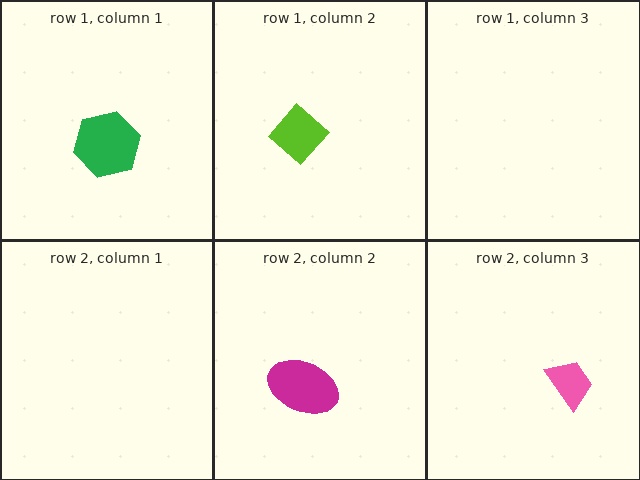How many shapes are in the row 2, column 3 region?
1.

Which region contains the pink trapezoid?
The row 2, column 3 region.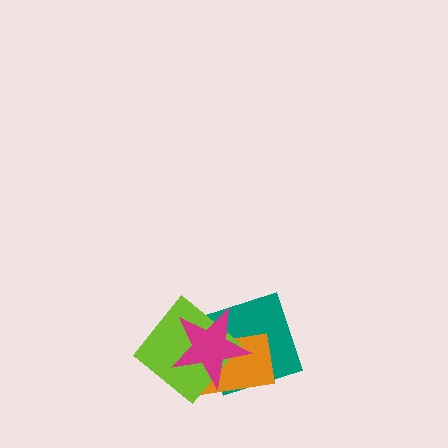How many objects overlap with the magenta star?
3 objects overlap with the magenta star.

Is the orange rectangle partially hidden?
Yes, it is partially covered by another shape.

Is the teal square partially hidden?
Yes, it is partially covered by another shape.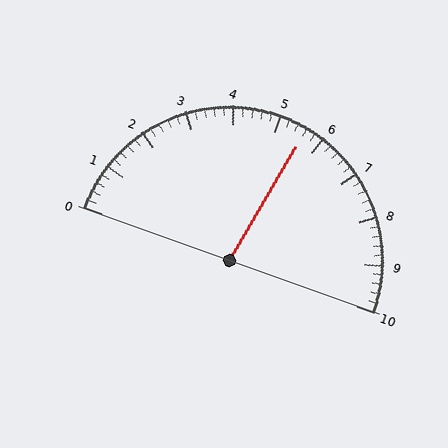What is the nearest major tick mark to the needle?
The nearest major tick mark is 6.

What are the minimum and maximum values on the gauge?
The gauge ranges from 0 to 10.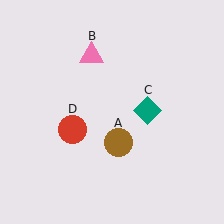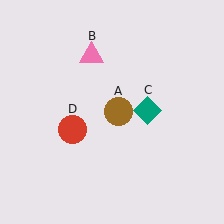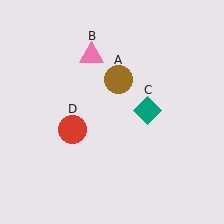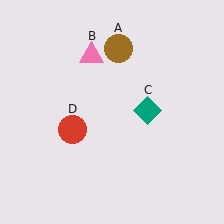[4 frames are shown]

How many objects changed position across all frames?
1 object changed position: brown circle (object A).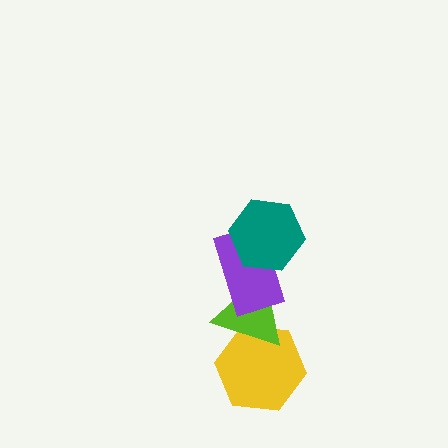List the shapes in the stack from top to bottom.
From top to bottom: the teal hexagon, the purple rectangle, the lime triangle, the yellow hexagon.